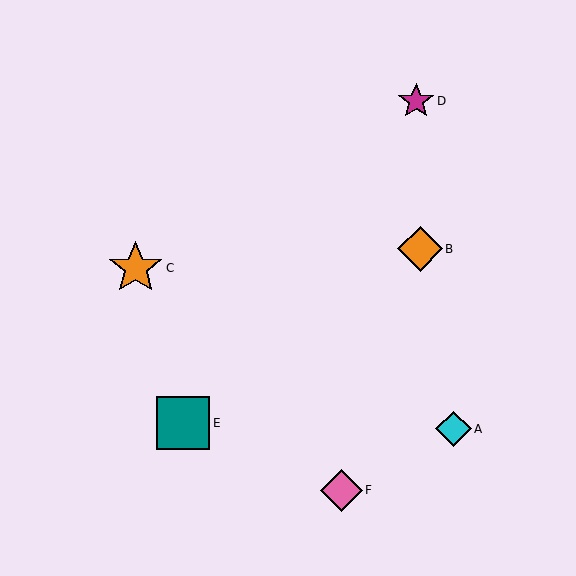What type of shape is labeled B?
Shape B is an orange diamond.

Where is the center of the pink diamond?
The center of the pink diamond is at (341, 490).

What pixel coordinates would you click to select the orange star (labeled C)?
Click at (136, 268) to select the orange star C.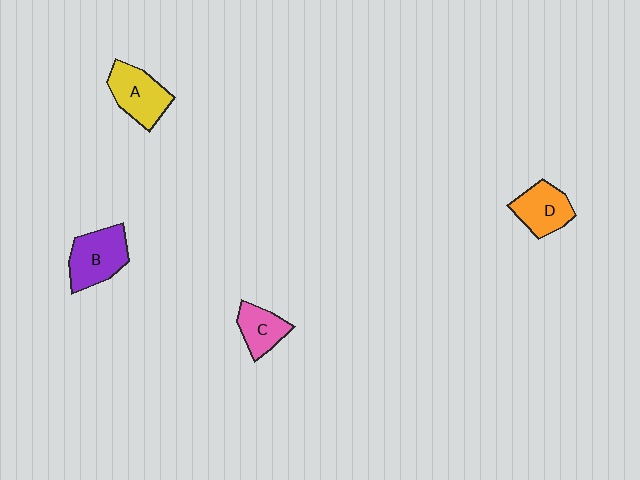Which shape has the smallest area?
Shape C (pink).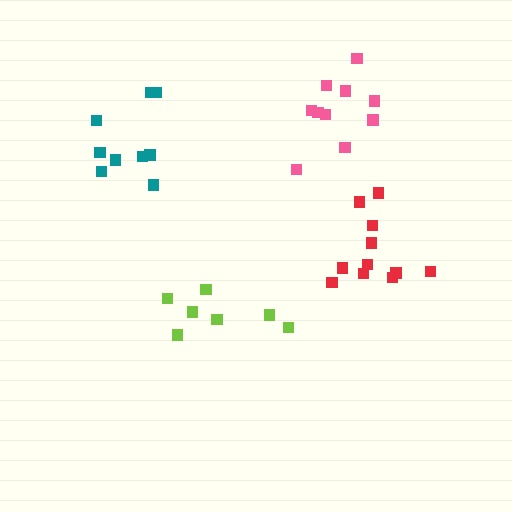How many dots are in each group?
Group 1: 11 dots, Group 2: 9 dots, Group 3: 10 dots, Group 4: 7 dots (37 total).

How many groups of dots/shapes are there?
There are 4 groups.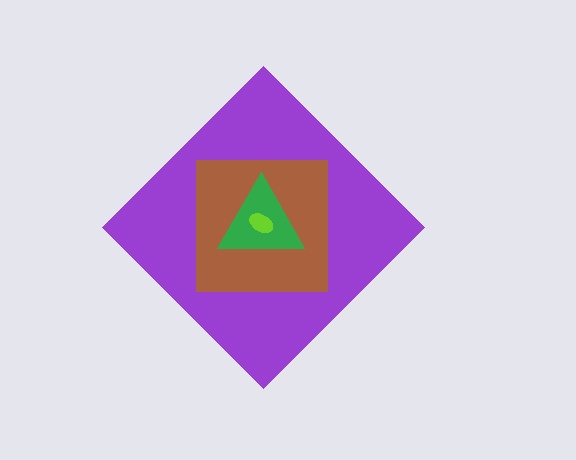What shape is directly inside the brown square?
The green triangle.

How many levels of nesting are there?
4.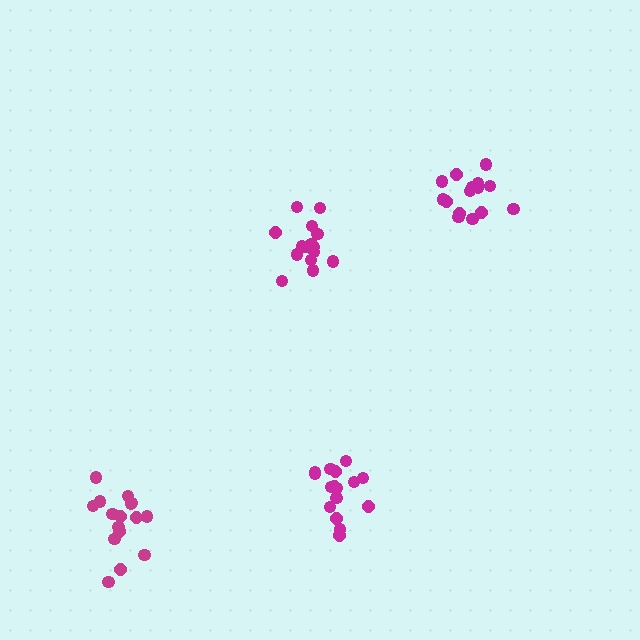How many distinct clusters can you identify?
There are 4 distinct clusters.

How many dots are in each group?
Group 1: 15 dots, Group 2: 16 dots, Group 3: 15 dots, Group 4: 16 dots (62 total).